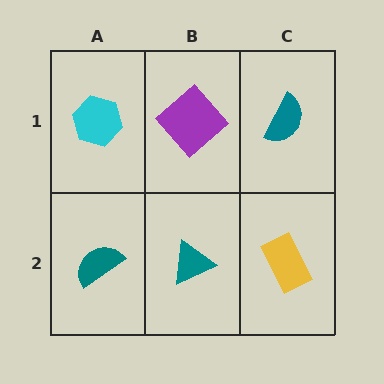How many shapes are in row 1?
3 shapes.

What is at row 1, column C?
A teal semicircle.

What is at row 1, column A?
A cyan hexagon.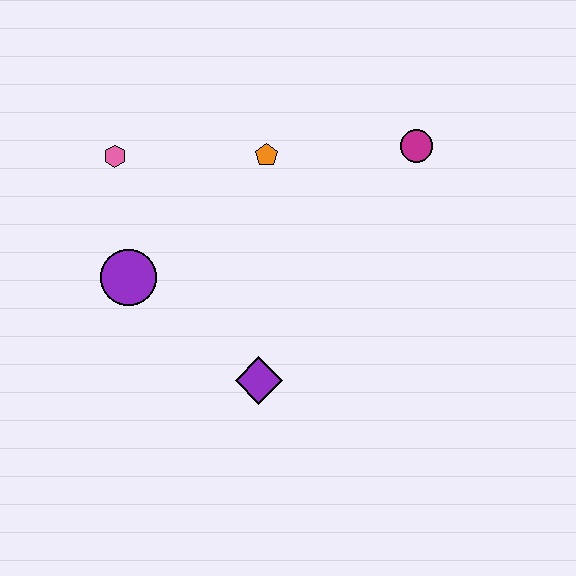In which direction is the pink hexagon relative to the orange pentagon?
The pink hexagon is to the left of the orange pentagon.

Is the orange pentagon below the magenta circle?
Yes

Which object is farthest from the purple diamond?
The magenta circle is farthest from the purple diamond.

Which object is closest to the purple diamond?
The purple circle is closest to the purple diamond.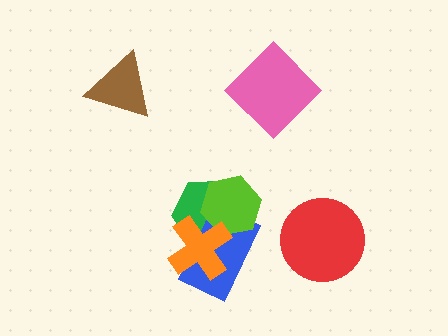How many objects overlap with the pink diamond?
0 objects overlap with the pink diamond.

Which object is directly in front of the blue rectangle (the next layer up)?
The lime hexagon is directly in front of the blue rectangle.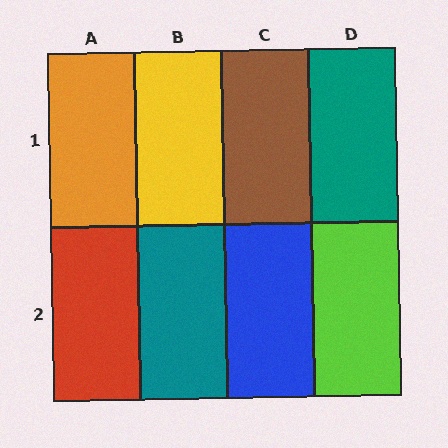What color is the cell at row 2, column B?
Teal.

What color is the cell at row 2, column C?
Blue.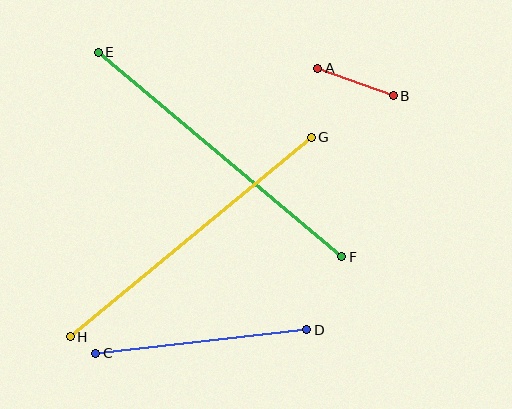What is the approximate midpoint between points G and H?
The midpoint is at approximately (191, 237) pixels.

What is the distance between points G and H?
The distance is approximately 313 pixels.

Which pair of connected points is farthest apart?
Points E and F are farthest apart.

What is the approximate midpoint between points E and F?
The midpoint is at approximately (220, 154) pixels.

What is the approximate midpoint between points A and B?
The midpoint is at approximately (355, 82) pixels.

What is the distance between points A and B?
The distance is approximately 80 pixels.